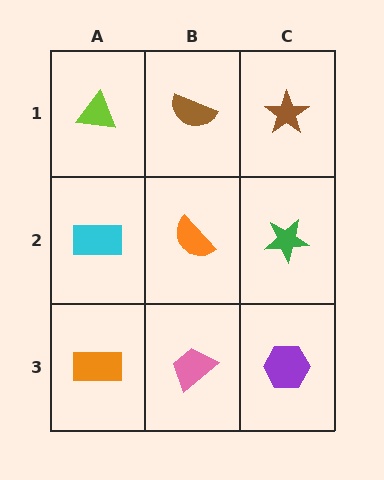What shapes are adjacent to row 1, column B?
An orange semicircle (row 2, column B), a lime triangle (row 1, column A), a brown star (row 1, column C).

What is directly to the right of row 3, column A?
A pink trapezoid.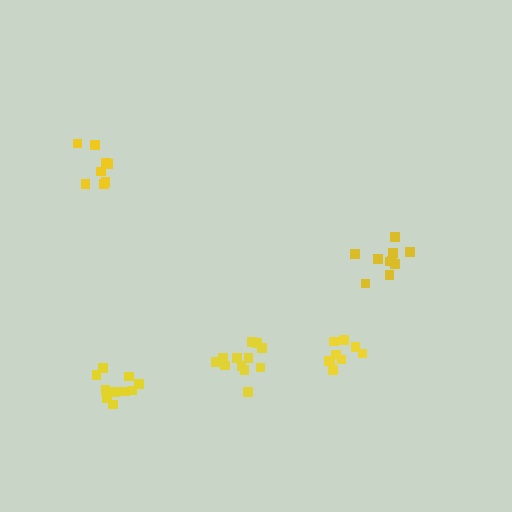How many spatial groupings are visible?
There are 5 spatial groupings.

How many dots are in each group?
Group 1: 8 dots, Group 2: 12 dots, Group 3: 10 dots, Group 4: 9 dots, Group 5: 10 dots (49 total).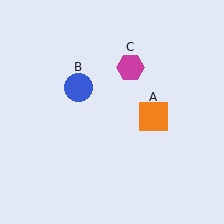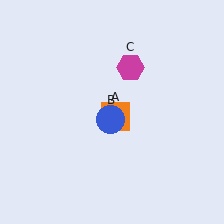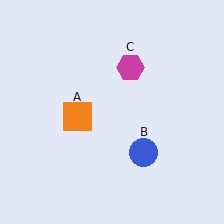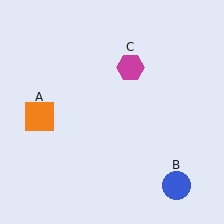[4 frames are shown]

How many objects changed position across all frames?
2 objects changed position: orange square (object A), blue circle (object B).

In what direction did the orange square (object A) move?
The orange square (object A) moved left.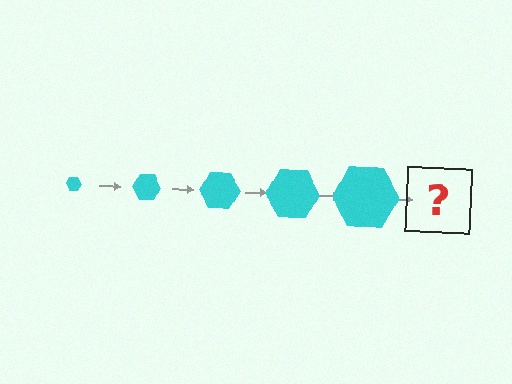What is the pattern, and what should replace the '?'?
The pattern is that the hexagon gets progressively larger each step. The '?' should be a cyan hexagon, larger than the previous one.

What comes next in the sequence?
The next element should be a cyan hexagon, larger than the previous one.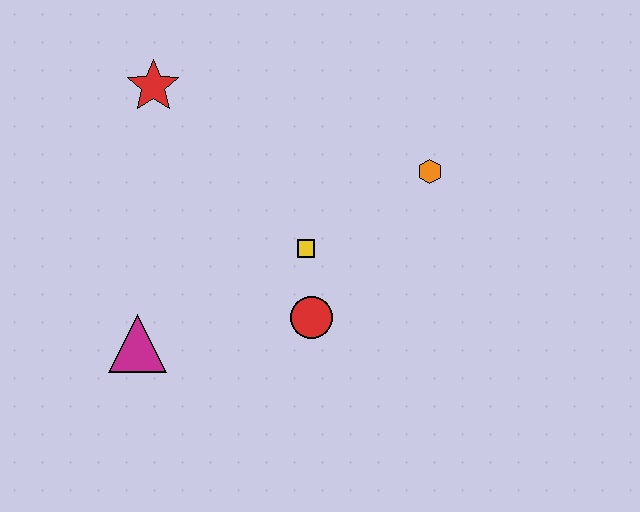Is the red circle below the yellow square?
Yes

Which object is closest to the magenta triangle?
The red circle is closest to the magenta triangle.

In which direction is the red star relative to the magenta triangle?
The red star is above the magenta triangle.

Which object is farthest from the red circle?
The red star is farthest from the red circle.